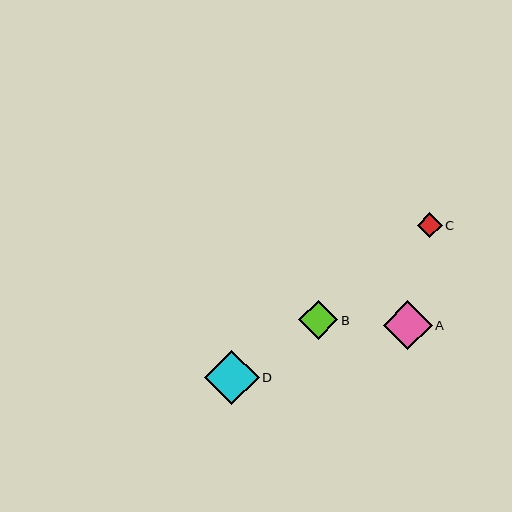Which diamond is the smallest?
Diamond C is the smallest with a size of approximately 25 pixels.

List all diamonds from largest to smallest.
From largest to smallest: D, A, B, C.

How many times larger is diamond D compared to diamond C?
Diamond D is approximately 2.2 times the size of diamond C.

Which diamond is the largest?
Diamond D is the largest with a size of approximately 54 pixels.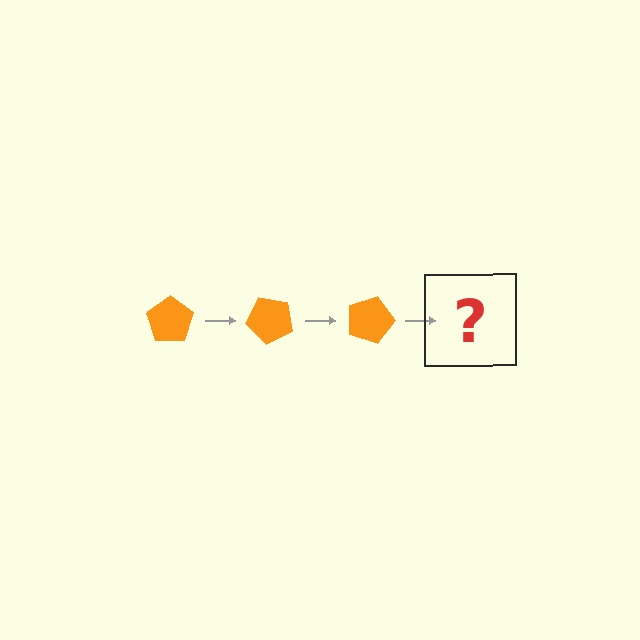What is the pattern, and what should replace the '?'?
The pattern is that the pentagon rotates 45 degrees each step. The '?' should be an orange pentagon rotated 135 degrees.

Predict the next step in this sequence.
The next step is an orange pentagon rotated 135 degrees.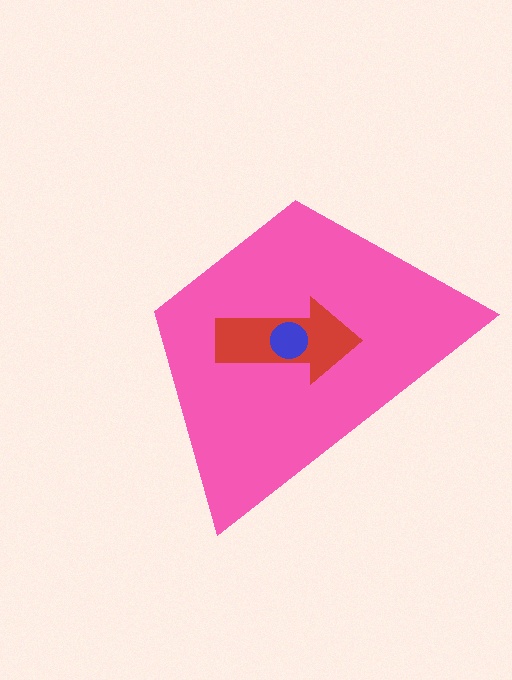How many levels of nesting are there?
3.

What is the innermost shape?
The blue circle.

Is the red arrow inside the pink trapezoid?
Yes.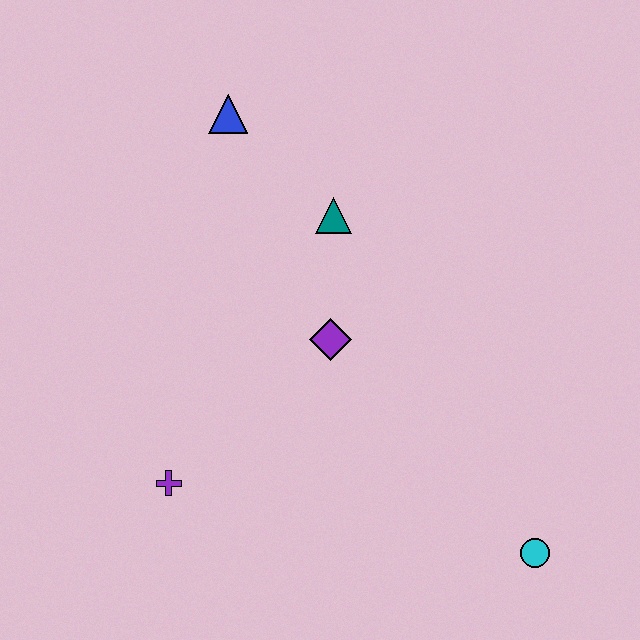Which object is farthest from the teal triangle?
The cyan circle is farthest from the teal triangle.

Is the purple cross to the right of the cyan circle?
No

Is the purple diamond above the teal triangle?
No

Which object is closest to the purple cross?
The purple diamond is closest to the purple cross.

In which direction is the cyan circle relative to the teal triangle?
The cyan circle is below the teal triangle.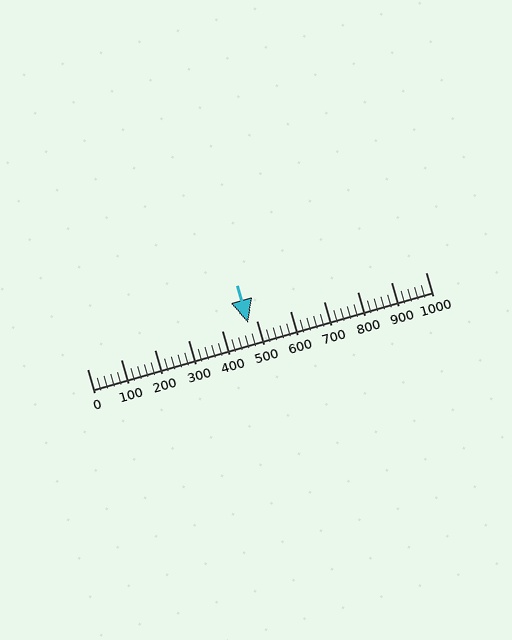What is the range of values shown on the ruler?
The ruler shows values from 0 to 1000.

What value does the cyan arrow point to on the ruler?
The cyan arrow points to approximately 474.